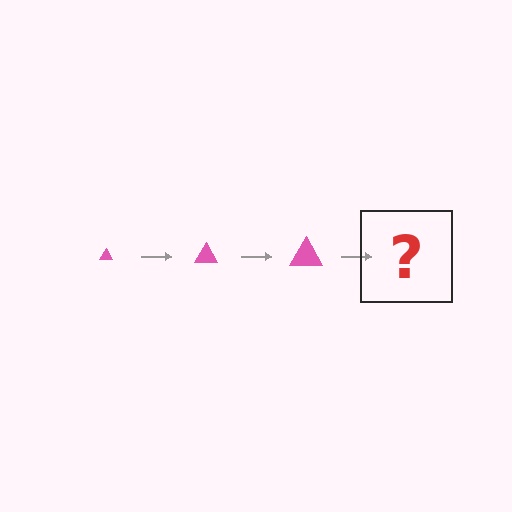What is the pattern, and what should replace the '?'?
The pattern is that the triangle gets progressively larger each step. The '?' should be a pink triangle, larger than the previous one.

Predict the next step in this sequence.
The next step is a pink triangle, larger than the previous one.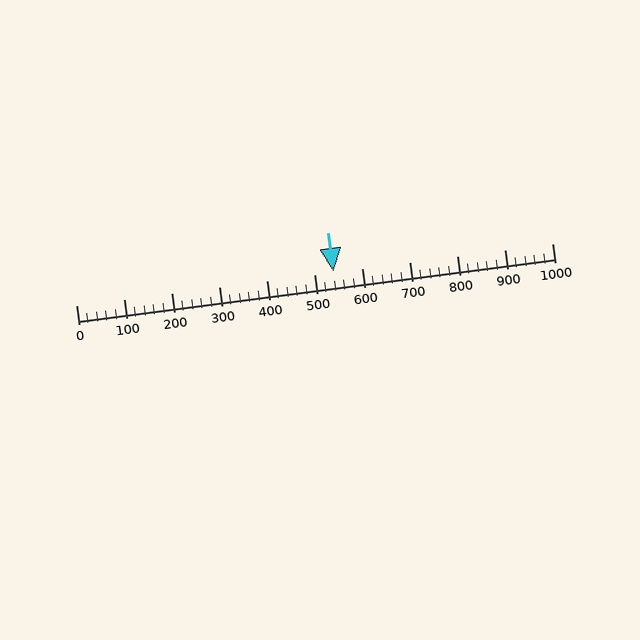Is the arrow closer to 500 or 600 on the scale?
The arrow is closer to 500.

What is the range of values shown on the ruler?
The ruler shows values from 0 to 1000.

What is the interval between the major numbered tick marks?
The major tick marks are spaced 100 units apart.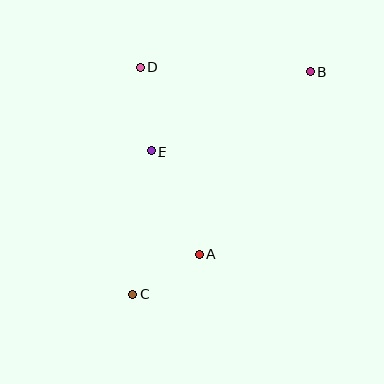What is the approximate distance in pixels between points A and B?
The distance between A and B is approximately 214 pixels.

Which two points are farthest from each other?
Points B and C are farthest from each other.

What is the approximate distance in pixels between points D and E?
The distance between D and E is approximately 84 pixels.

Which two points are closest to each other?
Points A and C are closest to each other.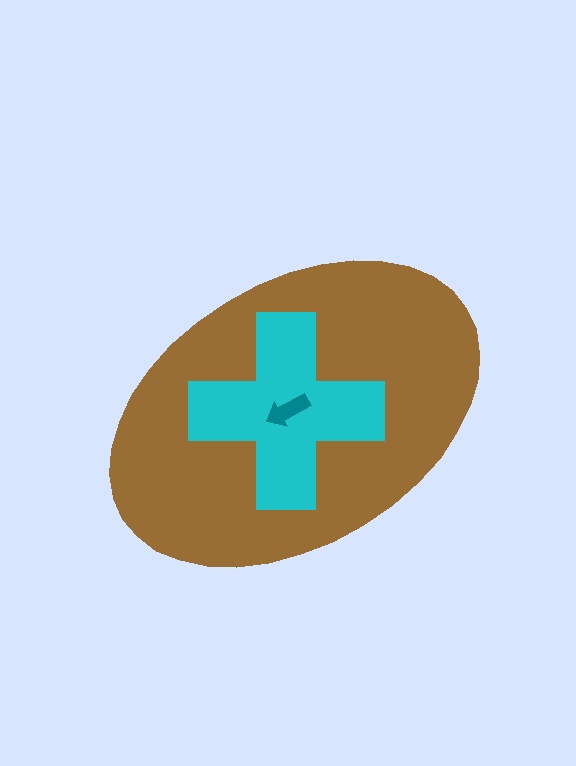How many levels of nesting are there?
3.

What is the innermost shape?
The teal arrow.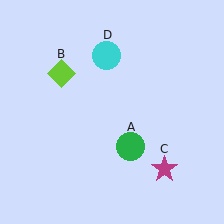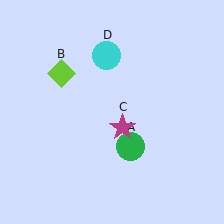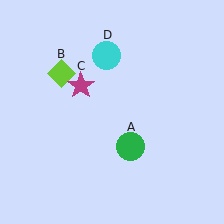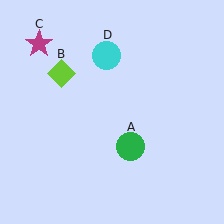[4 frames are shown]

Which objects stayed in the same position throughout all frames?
Green circle (object A) and lime diamond (object B) and cyan circle (object D) remained stationary.